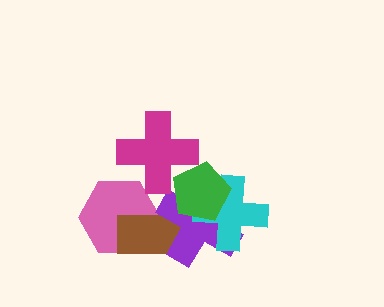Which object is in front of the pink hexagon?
The brown rectangle is in front of the pink hexagon.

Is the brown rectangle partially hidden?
Yes, it is partially covered by another shape.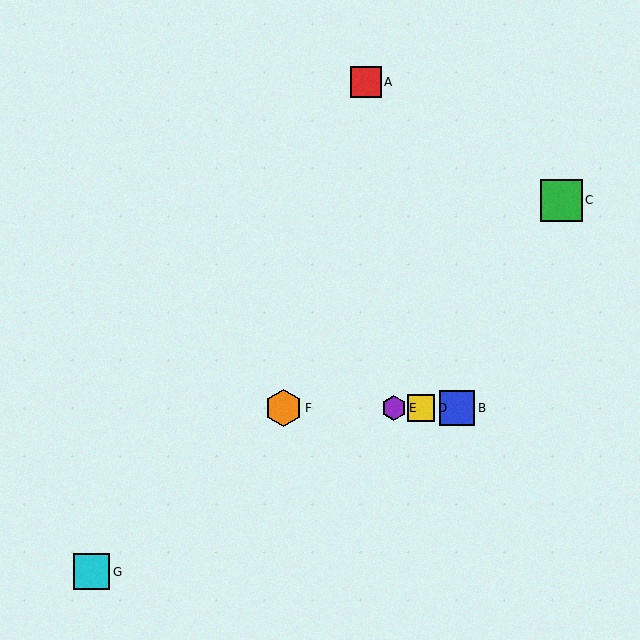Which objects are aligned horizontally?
Objects B, D, E, F are aligned horizontally.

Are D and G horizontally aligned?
No, D is at y≈408 and G is at y≈572.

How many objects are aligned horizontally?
4 objects (B, D, E, F) are aligned horizontally.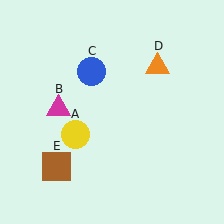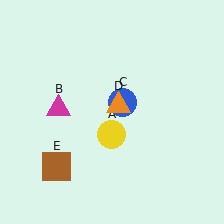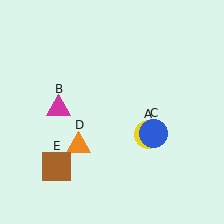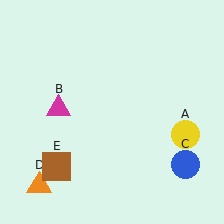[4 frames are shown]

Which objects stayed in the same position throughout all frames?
Magenta triangle (object B) and brown square (object E) remained stationary.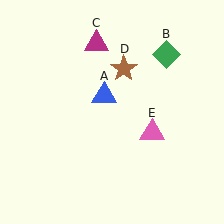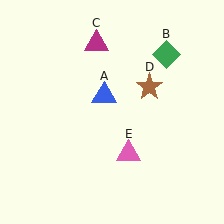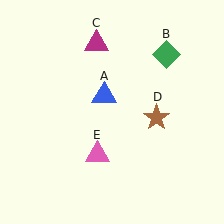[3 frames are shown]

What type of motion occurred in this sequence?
The brown star (object D), pink triangle (object E) rotated clockwise around the center of the scene.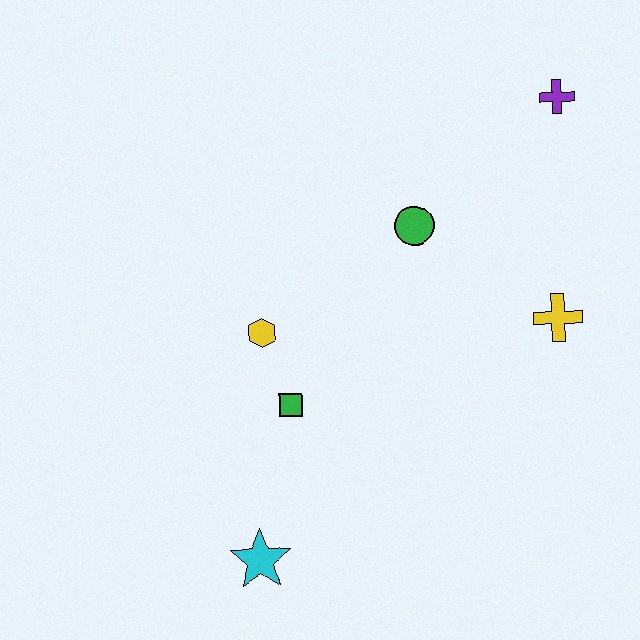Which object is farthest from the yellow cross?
The cyan star is farthest from the yellow cross.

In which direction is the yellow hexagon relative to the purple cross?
The yellow hexagon is to the left of the purple cross.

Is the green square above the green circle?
No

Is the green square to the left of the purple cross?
Yes